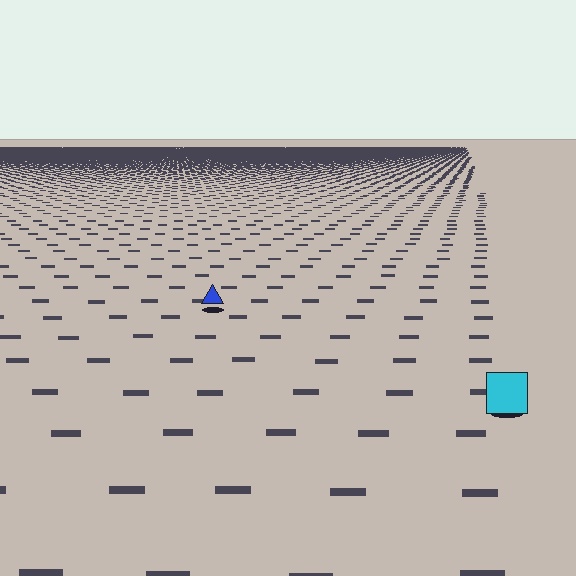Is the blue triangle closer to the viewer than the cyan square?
No. The cyan square is closer — you can tell from the texture gradient: the ground texture is coarser near it.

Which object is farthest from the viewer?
The blue triangle is farthest from the viewer. It appears smaller and the ground texture around it is denser.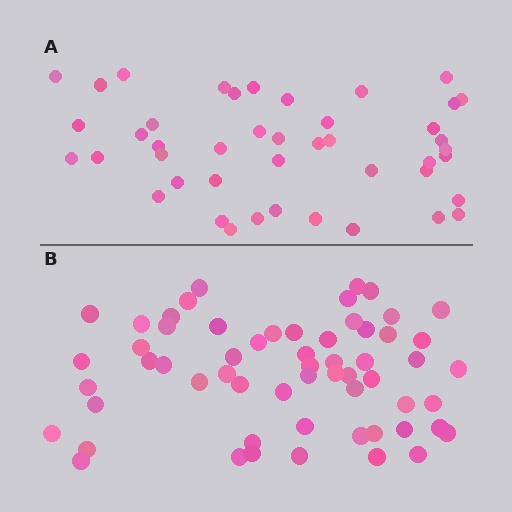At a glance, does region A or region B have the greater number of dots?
Region B (the bottom region) has more dots.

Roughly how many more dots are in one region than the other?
Region B has approximately 15 more dots than region A.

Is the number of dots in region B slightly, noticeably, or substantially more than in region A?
Region B has noticeably more, but not dramatically so. The ratio is roughly 1.3 to 1.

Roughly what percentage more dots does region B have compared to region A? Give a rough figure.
About 35% more.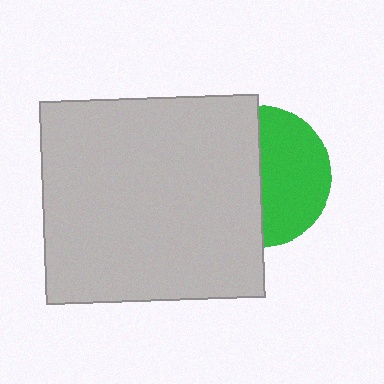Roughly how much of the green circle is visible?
About half of it is visible (roughly 49%).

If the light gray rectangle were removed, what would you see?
You would see the complete green circle.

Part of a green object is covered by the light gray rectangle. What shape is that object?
It is a circle.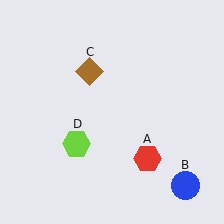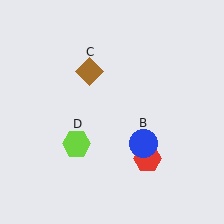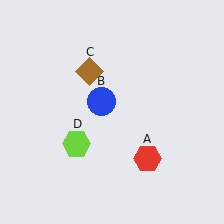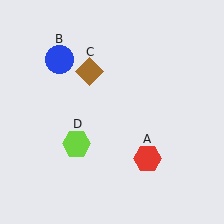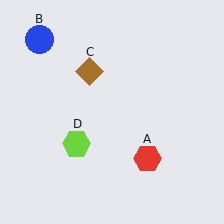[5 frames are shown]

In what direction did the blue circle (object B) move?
The blue circle (object B) moved up and to the left.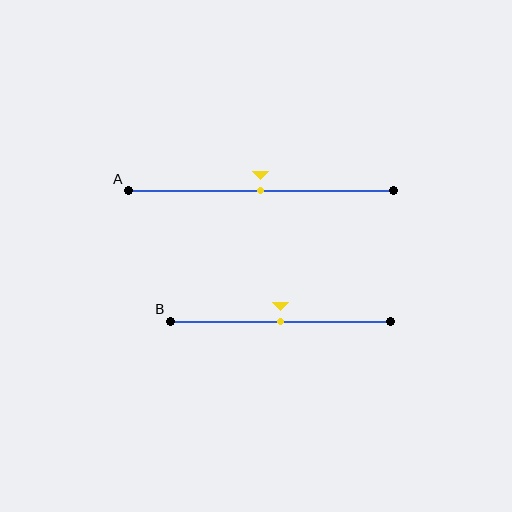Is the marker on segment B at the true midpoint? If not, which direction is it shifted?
Yes, the marker on segment B is at the true midpoint.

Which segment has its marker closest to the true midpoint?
Segment A has its marker closest to the true midpoint.